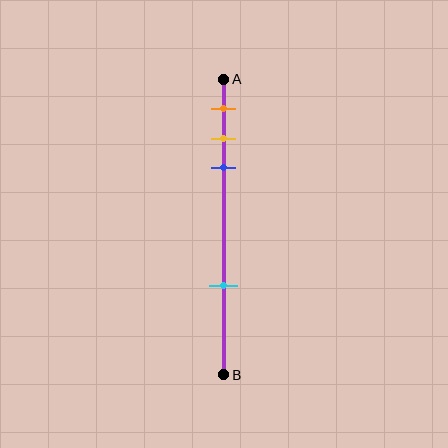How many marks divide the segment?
There are 4 marks dividing the segment.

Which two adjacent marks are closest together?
The yellow and blue marks are the closest adjacent pair.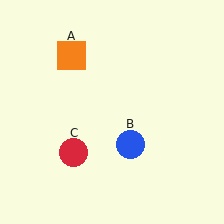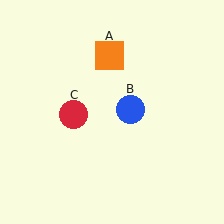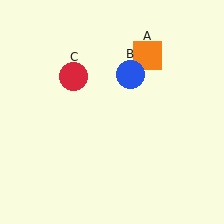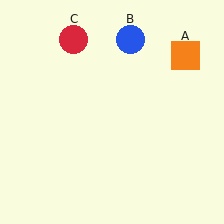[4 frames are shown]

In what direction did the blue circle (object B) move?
The blue circle (object B) moved up.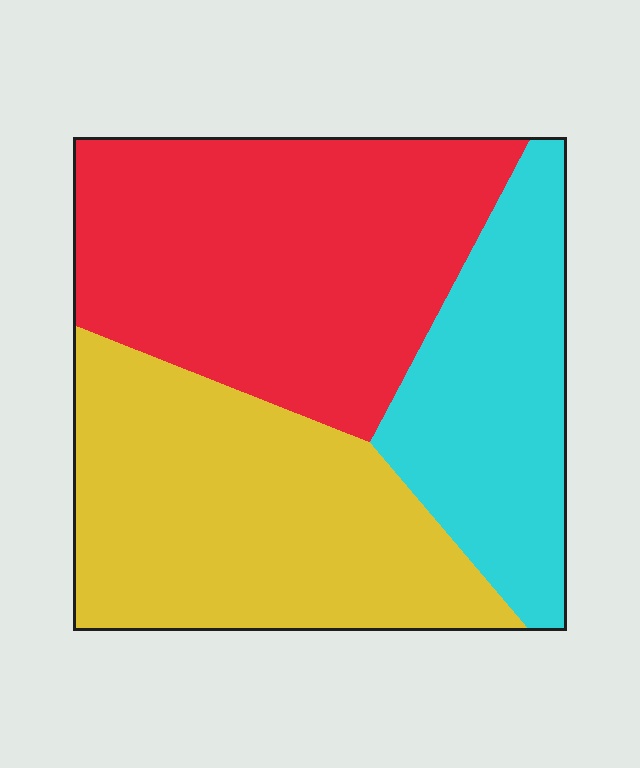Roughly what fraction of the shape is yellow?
Yellow takes up between a quarter and a half of the shape.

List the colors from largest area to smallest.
From largest to smallest: red, yellow, cyan.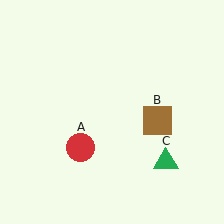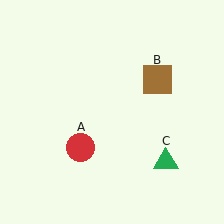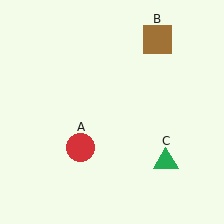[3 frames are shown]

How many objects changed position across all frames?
1 object changed position: brown square (object B).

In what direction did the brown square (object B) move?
The brown square (object B) moved up.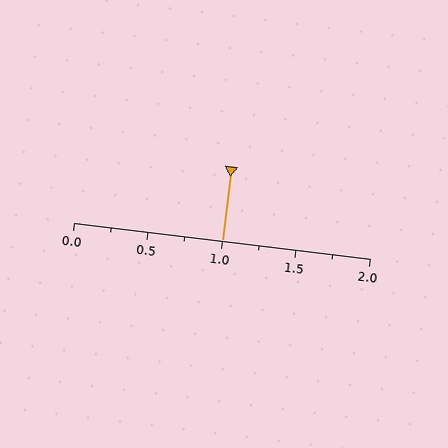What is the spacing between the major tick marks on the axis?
The major ticks are spaced 0.5 apart.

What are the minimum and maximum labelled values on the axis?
The axis runs from 0.0 to 2.0.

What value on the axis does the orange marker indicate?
The marker indicates approximately 1.